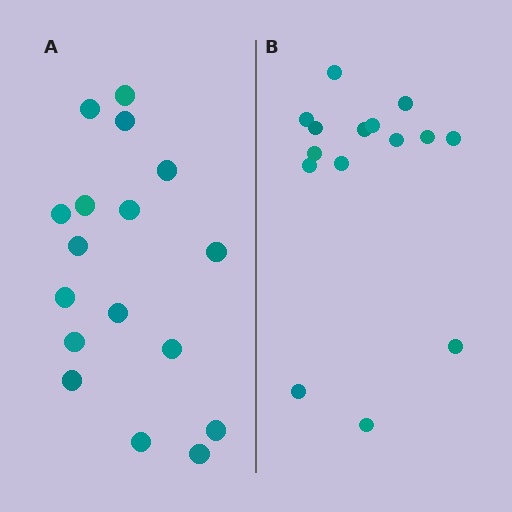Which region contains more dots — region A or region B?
Region A (the left region) has more dots.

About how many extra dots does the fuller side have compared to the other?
Region A has just a few more — roughly 2 or 3 more dots than region B.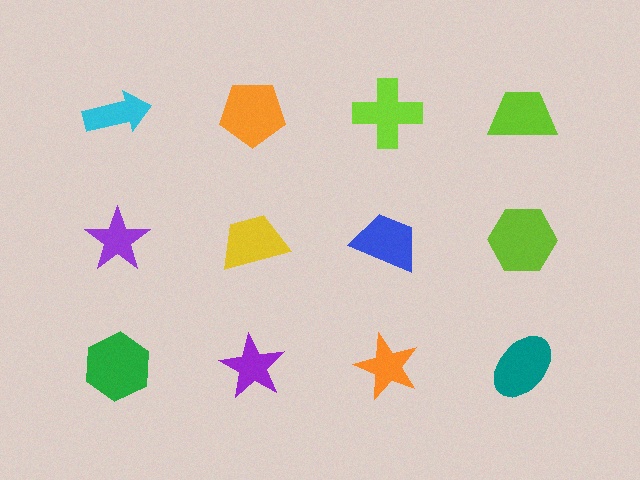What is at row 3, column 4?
A teal ellipse.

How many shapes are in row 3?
4 shapes.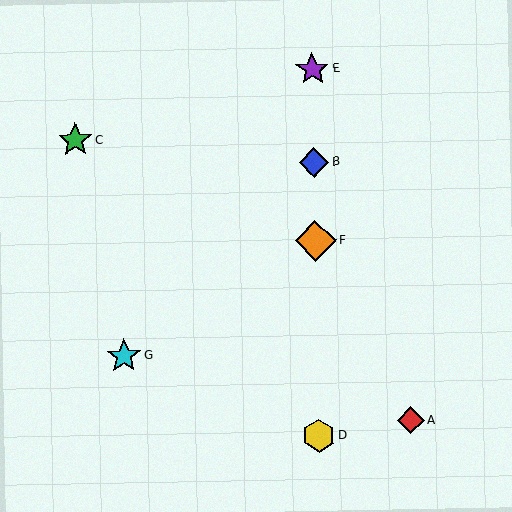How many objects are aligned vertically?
4 objects (B, D, E, F) are aligned vertically.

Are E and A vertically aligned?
No, E is at x≈312 and A is at x≈411.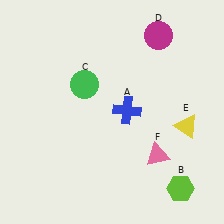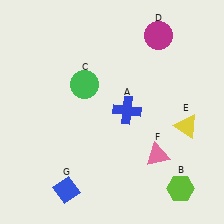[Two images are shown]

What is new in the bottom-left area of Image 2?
A blue diamond (G) was added in the bottom-left area of Image 2.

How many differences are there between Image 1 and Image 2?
There is 1 difference between the two images.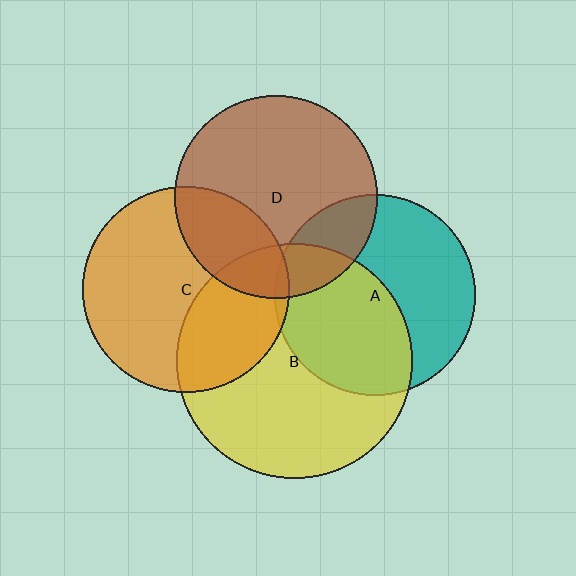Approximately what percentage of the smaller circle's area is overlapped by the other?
Approximately 20%.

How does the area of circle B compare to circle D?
Approximately 1.3 times.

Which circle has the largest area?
Circle B (yellow).